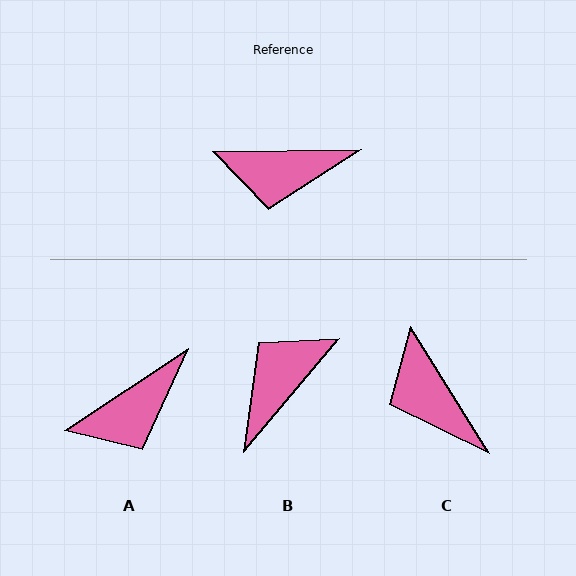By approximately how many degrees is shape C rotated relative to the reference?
Approximately 58 degrees clockwise.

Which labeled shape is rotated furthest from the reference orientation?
B, about 130 degrees away.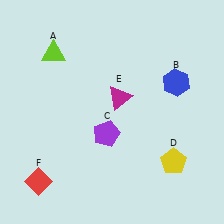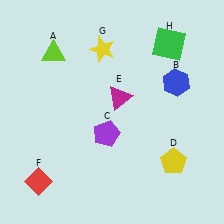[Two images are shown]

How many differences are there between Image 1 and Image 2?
There are 2 differences between the two images.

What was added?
A yellow star (G), a green square (H) were added in Image 2.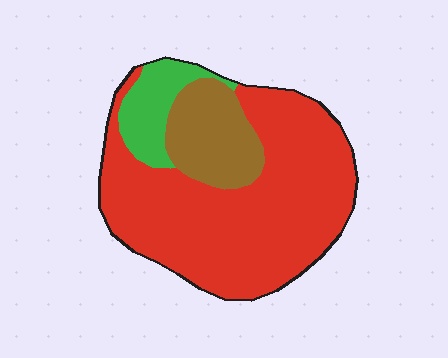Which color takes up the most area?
Red, at roughly 70%.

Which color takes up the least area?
Green, at roughly 10%.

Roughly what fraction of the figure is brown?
Brown covers 17% of the figure.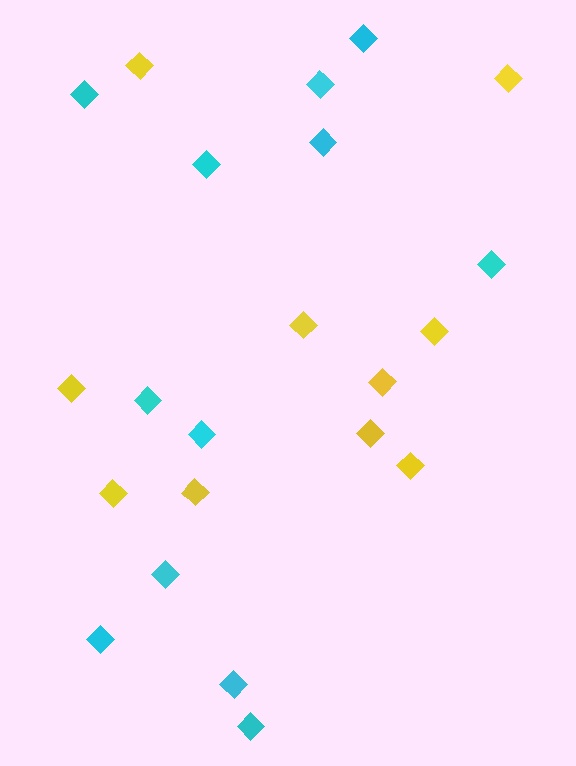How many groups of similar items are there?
There are 2 groups: one group of yellow diamonds (10) and one group of cyan diamonds (12).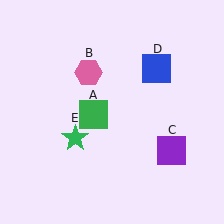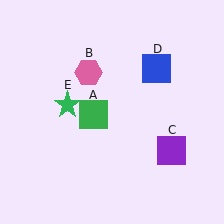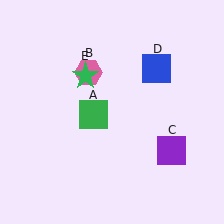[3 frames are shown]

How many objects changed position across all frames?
1 object changed position: green star (object E).